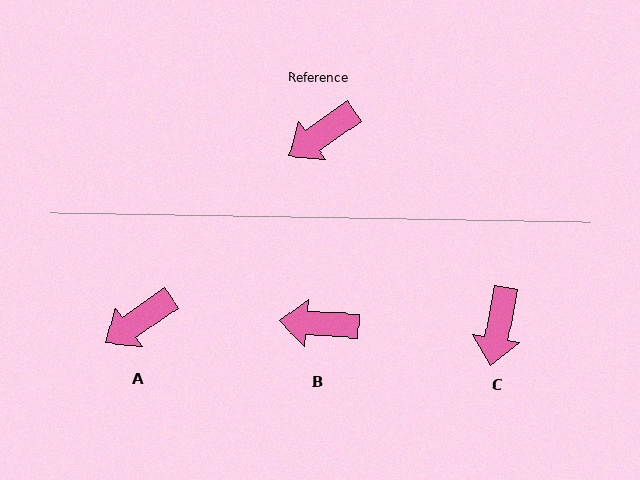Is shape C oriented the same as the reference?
No, it is off by about 44 degrees.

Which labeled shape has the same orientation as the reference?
A.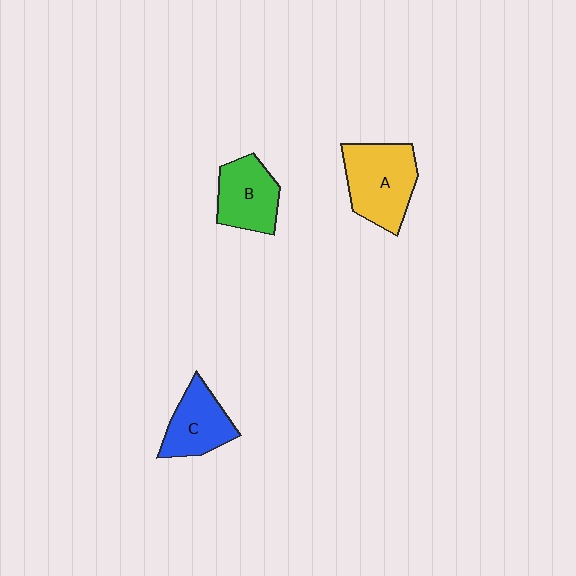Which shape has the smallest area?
Shape C (blue).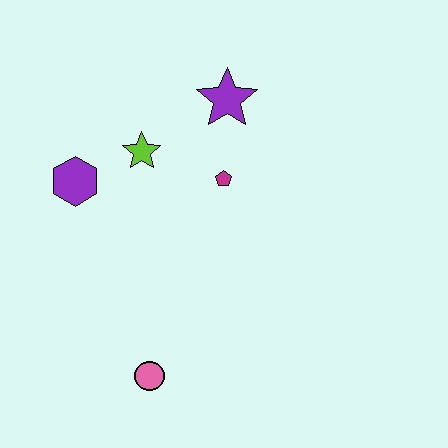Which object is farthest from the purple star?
The pink circle is farthest from the purple star.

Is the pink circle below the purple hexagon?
Yes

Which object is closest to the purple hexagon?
The lime star is closest to the purple hexagon.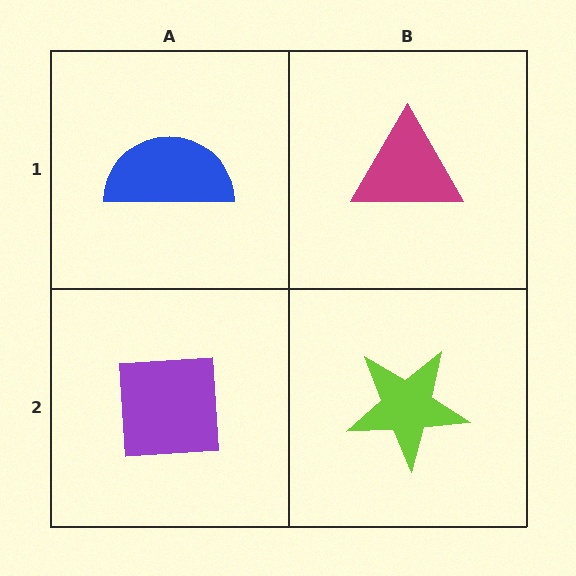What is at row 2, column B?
A lime star.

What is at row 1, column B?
A magenta triangle.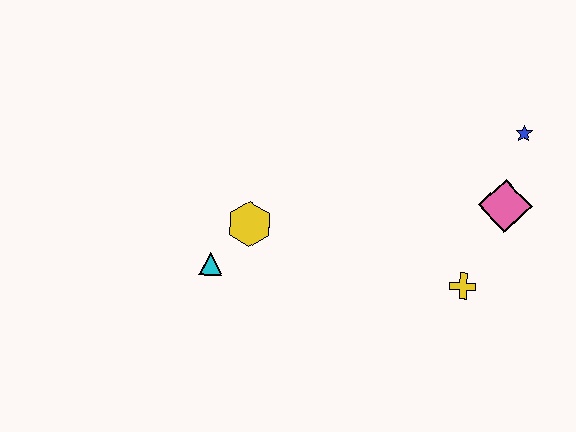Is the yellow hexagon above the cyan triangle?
Yes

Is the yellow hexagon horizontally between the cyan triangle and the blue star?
Yes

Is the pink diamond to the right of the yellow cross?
Yes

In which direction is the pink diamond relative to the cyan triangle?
The pink diamond is to the right of the cyan triangle.